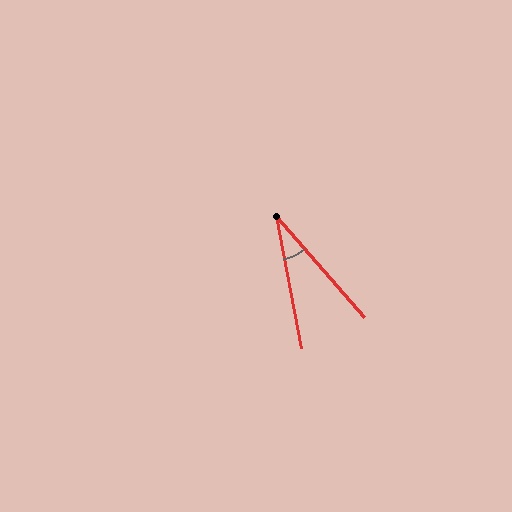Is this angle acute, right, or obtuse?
It is acute.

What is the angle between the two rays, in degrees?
Approximately 30 degrees.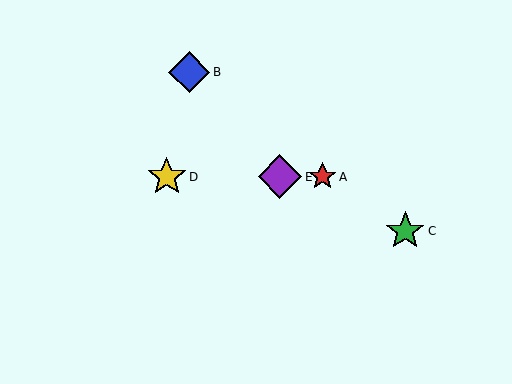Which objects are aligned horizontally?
Objects A, D, E are aligned horizontally.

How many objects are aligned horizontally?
3 objects (A, D, E) are aligned horizontally.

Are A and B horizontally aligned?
No, A is at y≈177 and B is at y≈72.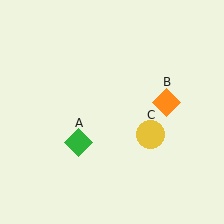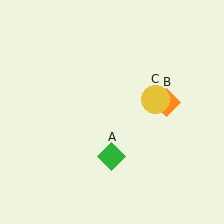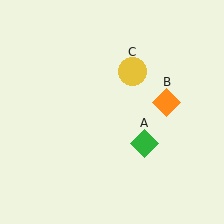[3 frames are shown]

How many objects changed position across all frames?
2 objects changed position: green diamond (object A), yellow circle (object C).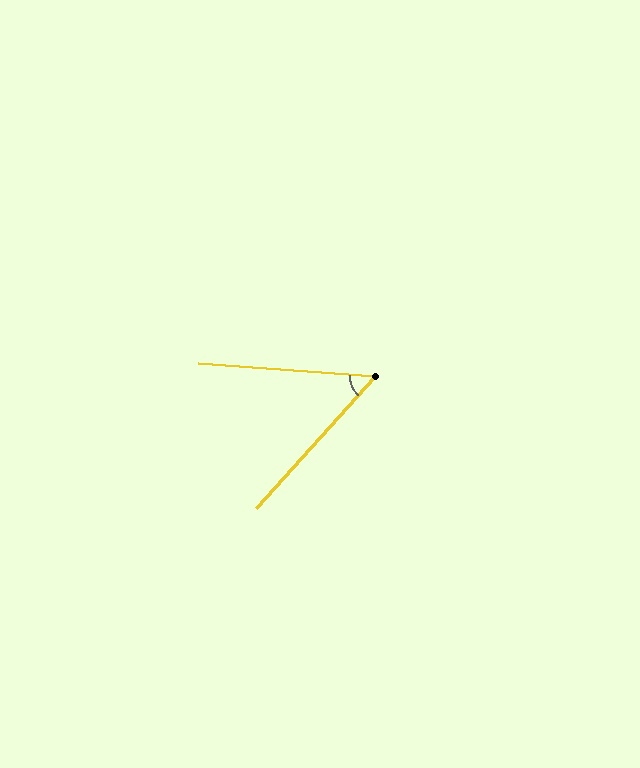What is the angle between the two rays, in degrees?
Approximately 52 degrees.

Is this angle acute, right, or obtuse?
It is acute.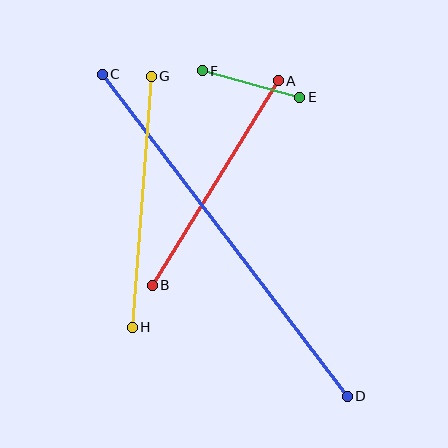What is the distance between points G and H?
The distance is approximately 252 pixels.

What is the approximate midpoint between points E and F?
The midpoint is at approximately (251, 84) pixels.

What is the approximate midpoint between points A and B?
The midpoint is at approximately (215, 183) pixels.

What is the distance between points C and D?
The distance is approximately 405 pixels.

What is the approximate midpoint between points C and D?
The midpoint is at approximately (225, 235) pixels.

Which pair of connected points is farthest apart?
Points C and D are farthest apart.